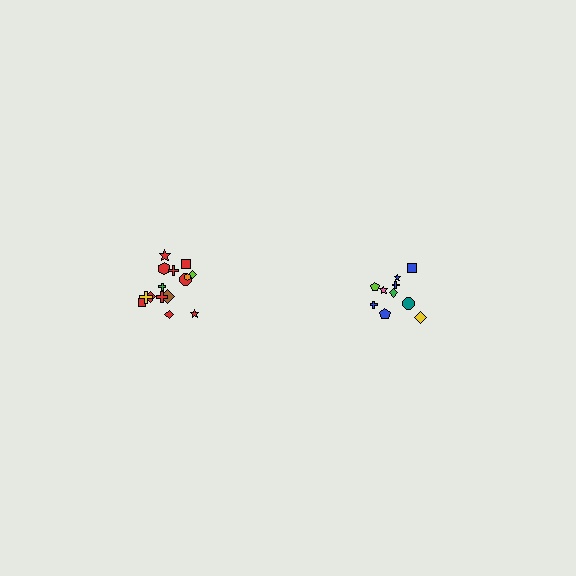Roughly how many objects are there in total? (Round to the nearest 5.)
Roughly 25 objects in total.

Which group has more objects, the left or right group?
The left group.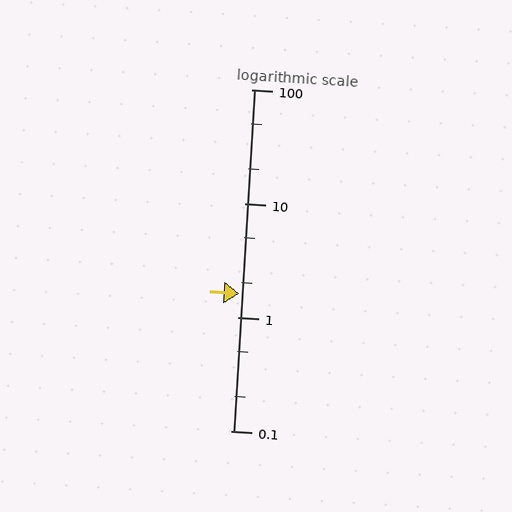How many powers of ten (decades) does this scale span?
The scale spans 3 decades, from 0.1 to 100.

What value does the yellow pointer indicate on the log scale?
The pointer indicates approximately 1.6.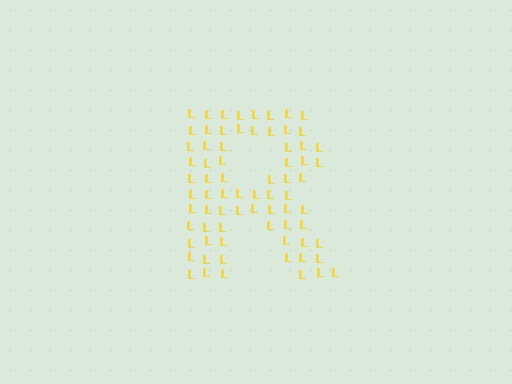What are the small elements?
The small elements are letter L's.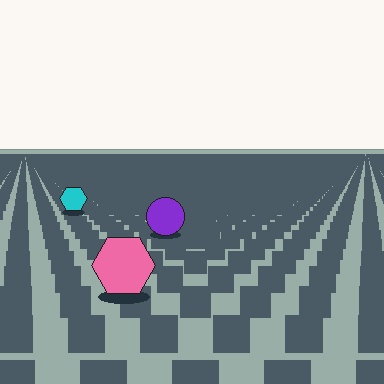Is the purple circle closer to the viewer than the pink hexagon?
No. The pink hexagon is closer — you can tell from the texture gradient: the ground texture is coarser near it.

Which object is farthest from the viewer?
The cyan hexagon is farthest from the viewer. It appears smaller and the ground texture around it is denser.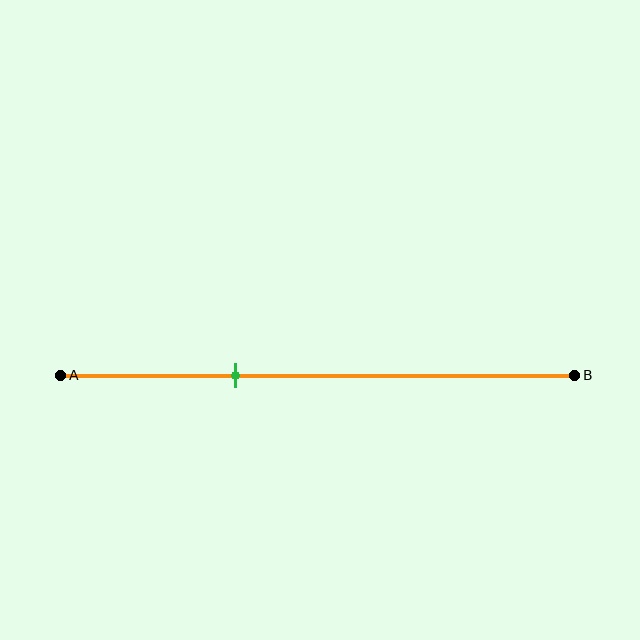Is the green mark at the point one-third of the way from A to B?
Yes, the mark is approximately at the one-third point.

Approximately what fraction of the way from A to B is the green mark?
The green mark is approximately 35% of the way from A to B.